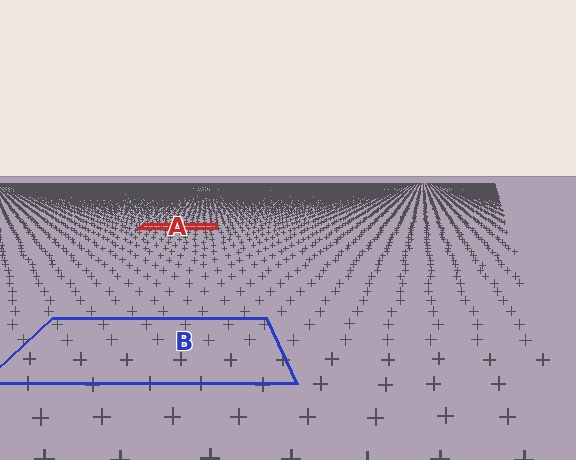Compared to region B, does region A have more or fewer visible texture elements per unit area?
Region A has more texture elements per unit area — they are packed more densely because it is farther away.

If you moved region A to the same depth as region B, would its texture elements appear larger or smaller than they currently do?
They would appear larger. At a closer depth, the same texture elements are projected at a bigger on-screen size.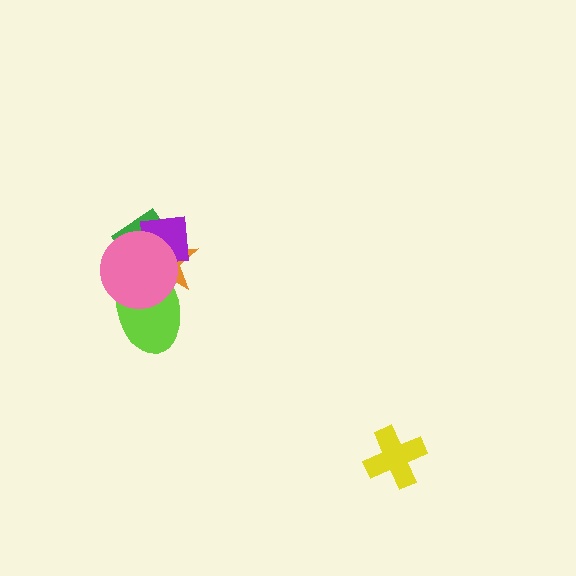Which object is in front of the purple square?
The pink circle is in front of the purple square.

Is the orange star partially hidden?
Yes, it is partially covered by another shape.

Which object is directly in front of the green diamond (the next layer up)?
The lime ellipse is directly in front of the green diamond.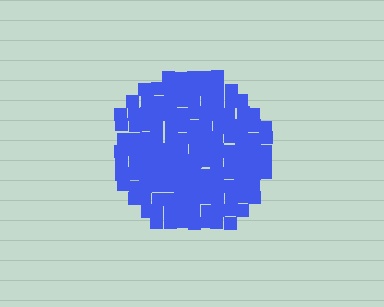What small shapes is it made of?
It is made of small squares.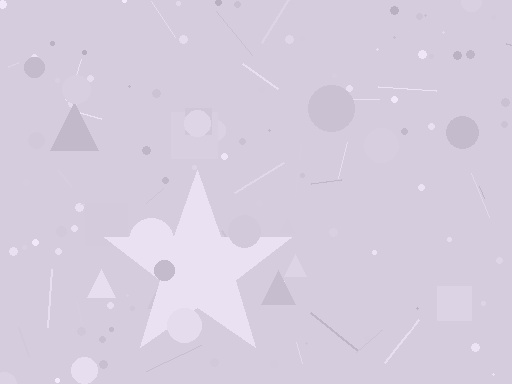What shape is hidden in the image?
A star is hidden in the image.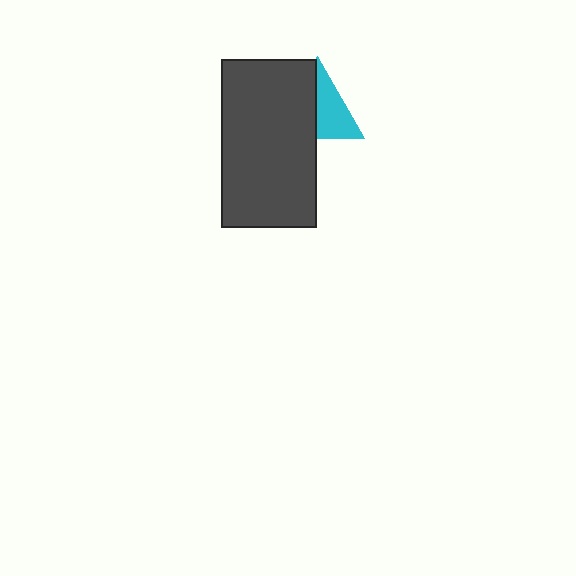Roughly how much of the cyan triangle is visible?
About half of it is visible (roughly 50%).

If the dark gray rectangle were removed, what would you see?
You would see the complete cyan triangle.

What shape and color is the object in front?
The object in front is a dark gray rectangle.